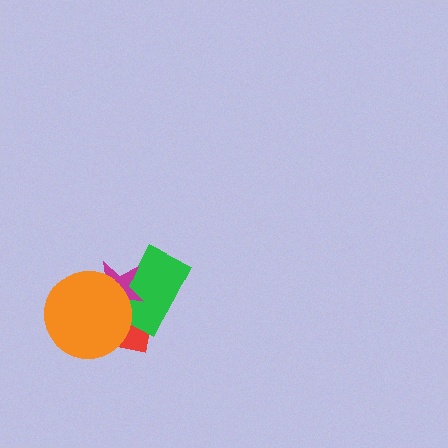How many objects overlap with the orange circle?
3 objects overlap with the orange circle.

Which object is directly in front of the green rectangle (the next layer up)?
The magenta star is directly in front of the green rectangle.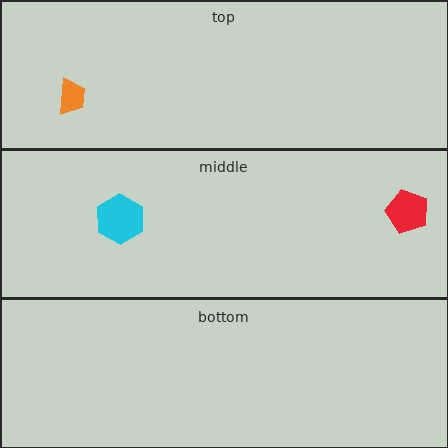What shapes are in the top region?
The orange trapezoid.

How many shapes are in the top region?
1.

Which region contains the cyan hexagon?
The middle region.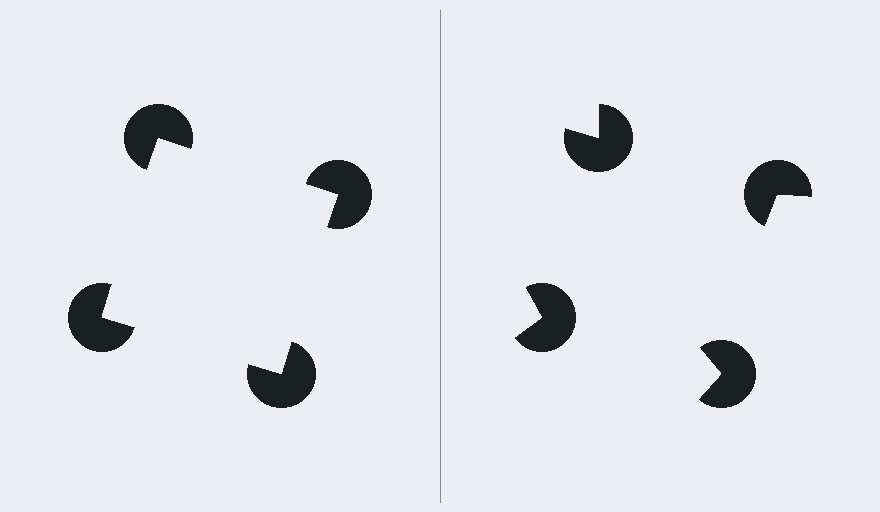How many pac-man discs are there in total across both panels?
8 — 4 on each side.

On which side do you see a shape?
An illusory square appears on the left side. On the right side the wedge cuts are rotated, so no coherent shape forms.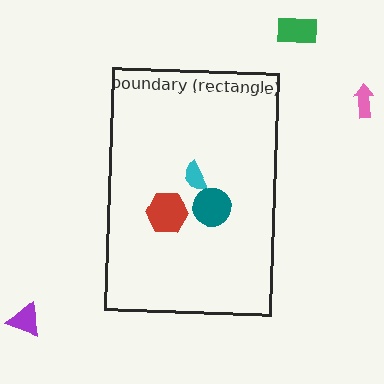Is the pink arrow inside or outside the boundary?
Outside.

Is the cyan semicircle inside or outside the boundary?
Inside.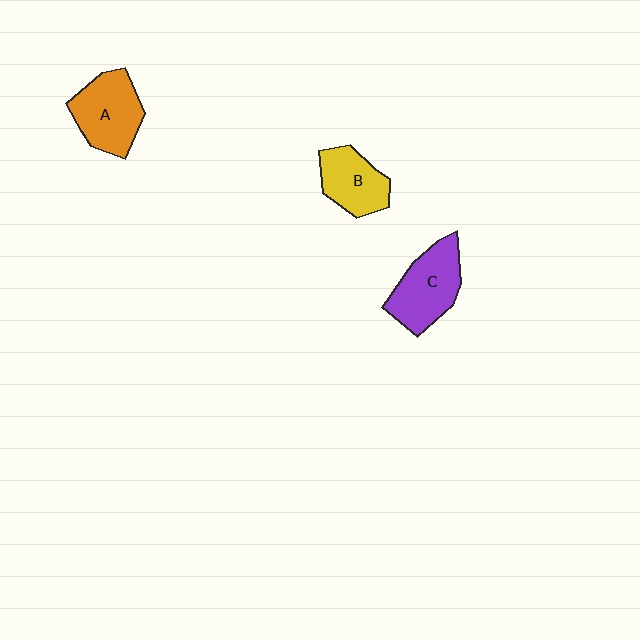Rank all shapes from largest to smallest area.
From largest to smallest: C (purple), A (orange), B (yellow).